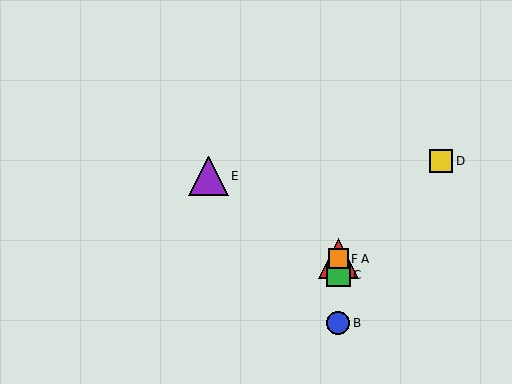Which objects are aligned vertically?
Objects A, B, C, F are aligned vertically.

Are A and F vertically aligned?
Yes, both are at x≈338.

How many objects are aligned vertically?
4 objects (A, B, C, F) are aligned vertically.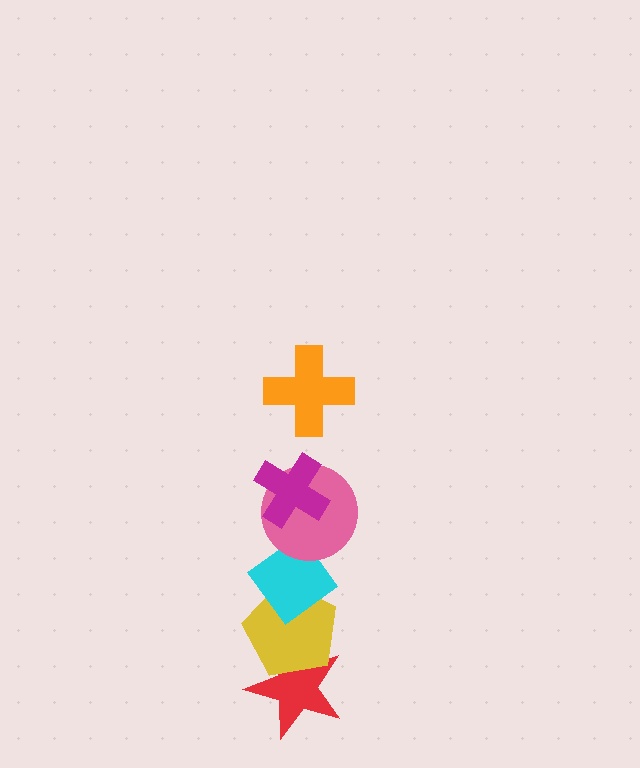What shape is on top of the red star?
The yellow pentagon is on top of the red star.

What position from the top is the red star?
The red star is 6th from the top.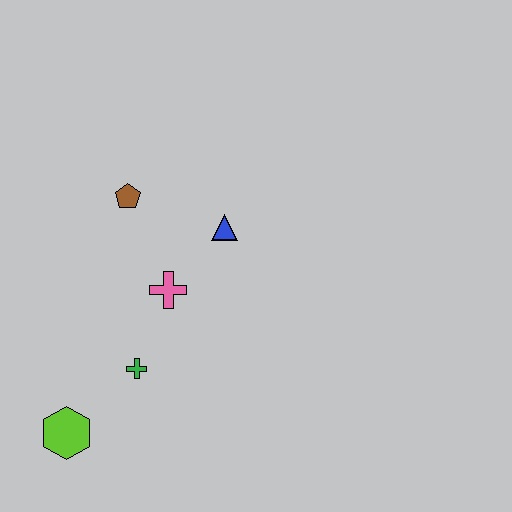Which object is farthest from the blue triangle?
The lime hexagon is farthest from the blue triangle.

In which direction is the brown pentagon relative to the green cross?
The brown pentagon is above the green cross.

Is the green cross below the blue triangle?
Yes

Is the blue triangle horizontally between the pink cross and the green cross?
No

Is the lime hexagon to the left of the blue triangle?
Yes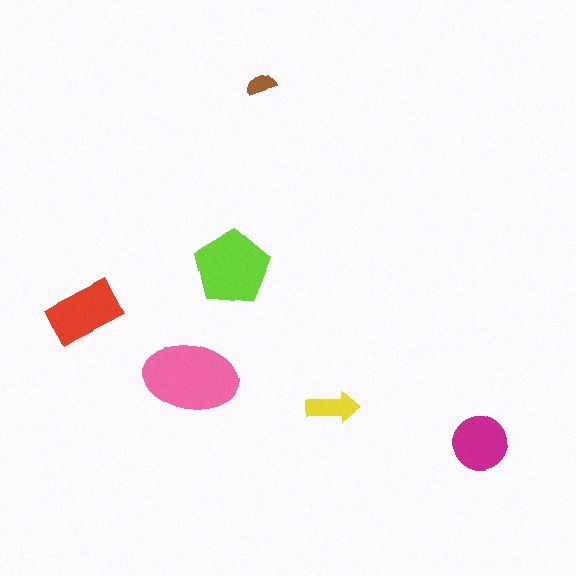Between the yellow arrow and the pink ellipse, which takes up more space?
The pink ellipse.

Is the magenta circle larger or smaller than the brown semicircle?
Larger.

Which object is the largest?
The pink ellipse.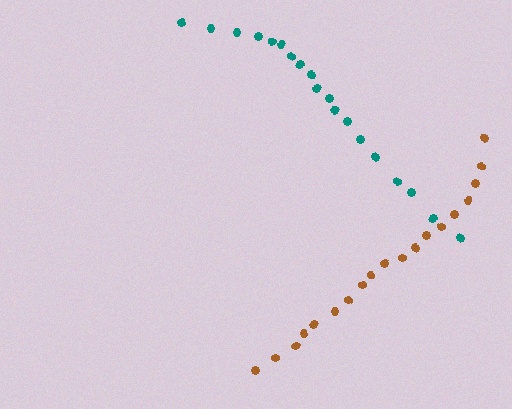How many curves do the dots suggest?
There are 2 distinct paths.